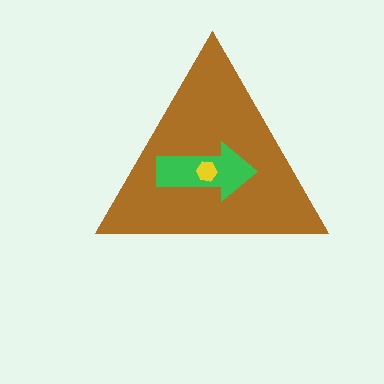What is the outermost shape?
The brown triangle.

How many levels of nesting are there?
3.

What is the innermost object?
The yellow hexagon.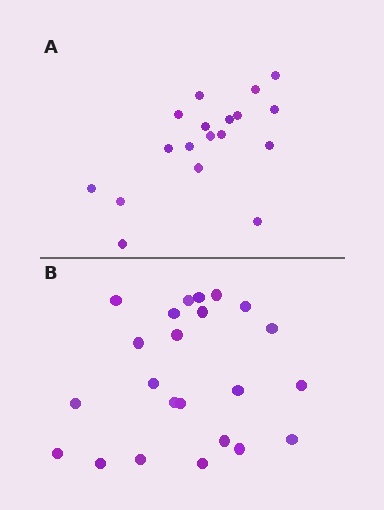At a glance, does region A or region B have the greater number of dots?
Region B (the bottom region) has more dots.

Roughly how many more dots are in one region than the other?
Region B has about 5 more dots than region A.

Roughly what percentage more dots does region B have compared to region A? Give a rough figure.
About 30% more.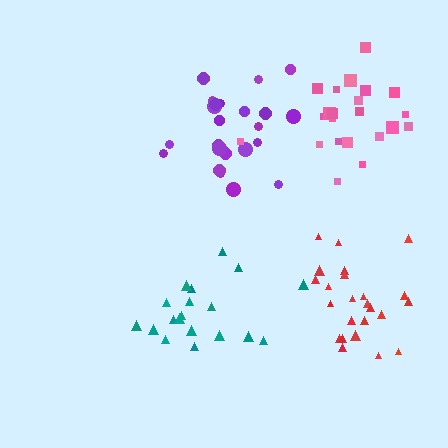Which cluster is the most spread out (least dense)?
Purple.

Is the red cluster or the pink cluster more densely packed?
Red.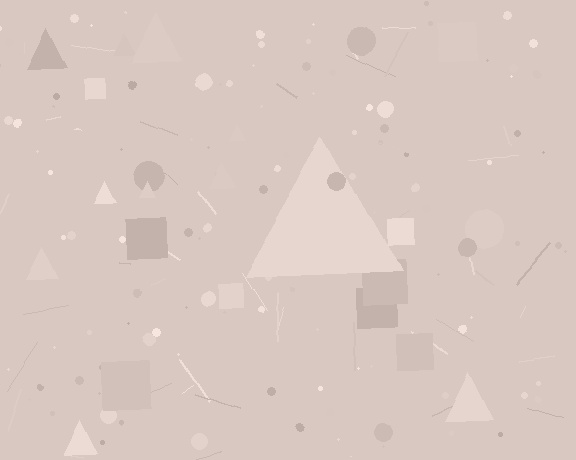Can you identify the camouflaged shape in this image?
The camouflaged shape is a triangle.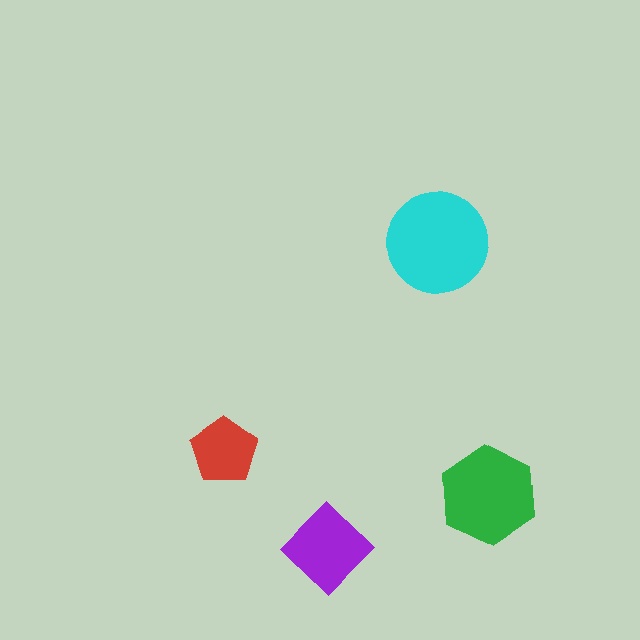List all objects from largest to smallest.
The cyan circle, the green hexagon, the purple diamond, the red pentagon.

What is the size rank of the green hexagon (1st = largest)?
2nd.